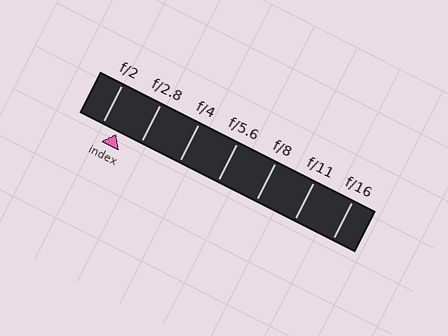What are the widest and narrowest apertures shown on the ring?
The widest aperture shown is f/2 and the narrowest is f/16.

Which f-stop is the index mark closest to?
The index mark is closest to f/2.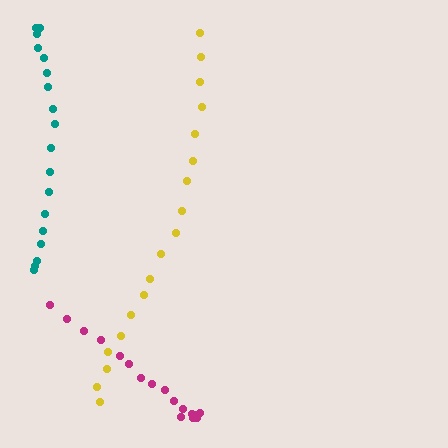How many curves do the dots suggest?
There are 3 distinct paths.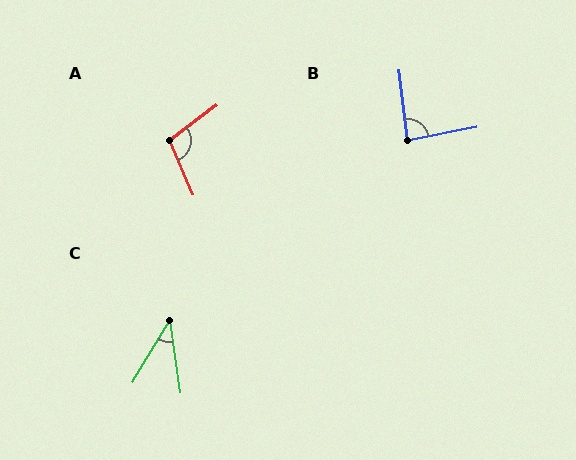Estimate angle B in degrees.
Approximately 86 degrees.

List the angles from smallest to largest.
C (39°), B (86°), A (103°).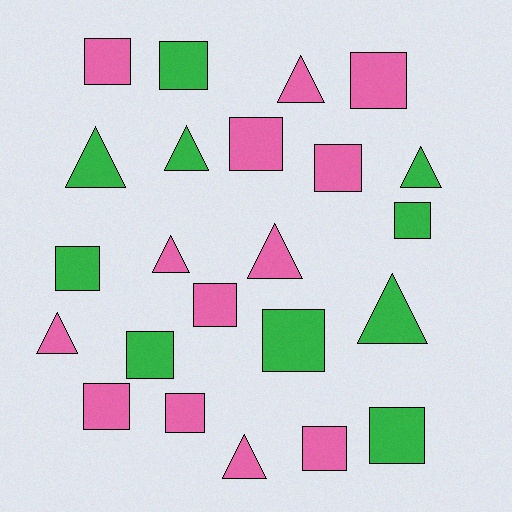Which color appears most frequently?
Pink, with 13 objects.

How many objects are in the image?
There are 23 objects.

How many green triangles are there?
There are 4 green triangles.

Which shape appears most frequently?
Square, with 14 objects.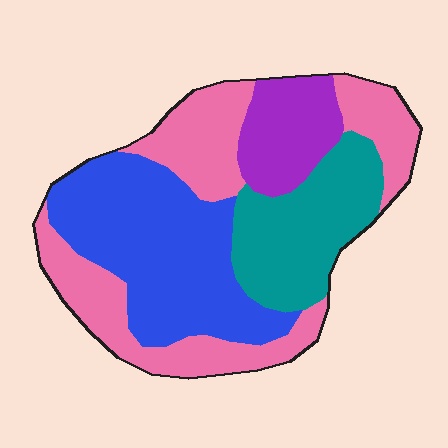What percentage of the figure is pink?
Pink takes up between a quarter and a half of the figure.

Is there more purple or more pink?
Pink.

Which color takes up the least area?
Purple, at roughly 10%.